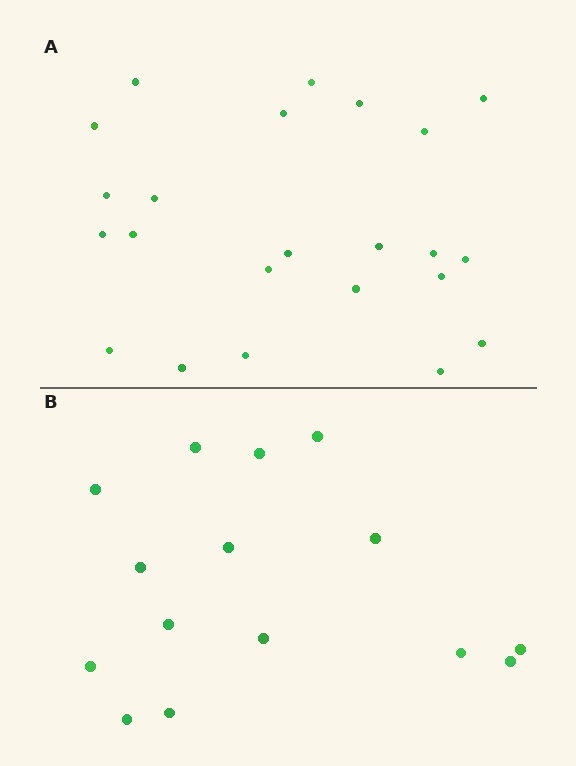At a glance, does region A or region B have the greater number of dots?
Region A (the top region) has more dots.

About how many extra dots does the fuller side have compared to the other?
Region A has roughly 8 or so more dots than region B.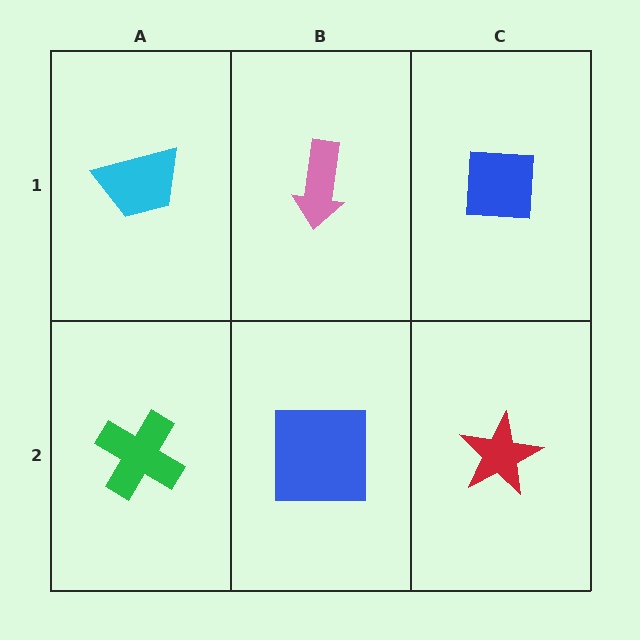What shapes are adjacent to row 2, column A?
A cyan trapezoid (row 1, column A), a blue square (row 2, column B).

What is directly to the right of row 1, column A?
A pink arrow.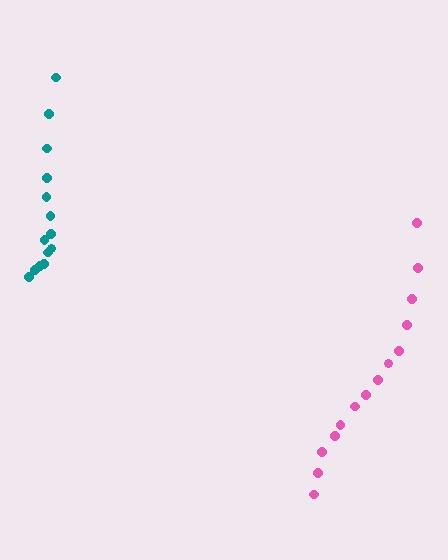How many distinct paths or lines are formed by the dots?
There are 2 distinct paths.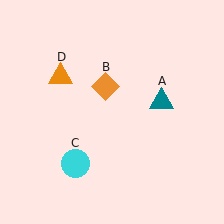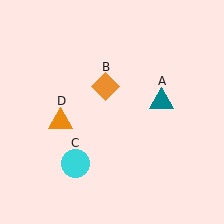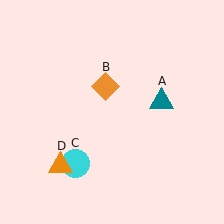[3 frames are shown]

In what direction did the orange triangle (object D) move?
The orange triangle (object D) moved down.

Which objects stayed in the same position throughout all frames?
Teal triangle (object A) and orange diamond (object B) and cyan circle (object C) remained stationary.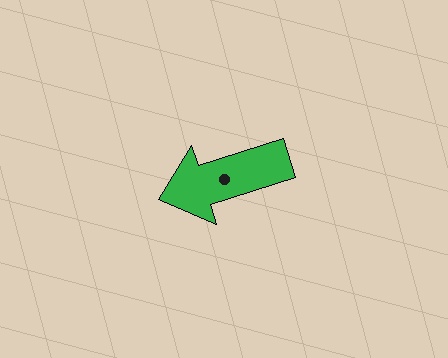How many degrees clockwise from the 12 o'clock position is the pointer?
Approximately 252 degrees.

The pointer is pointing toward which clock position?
Roughly 8 o'clock.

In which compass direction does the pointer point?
West.